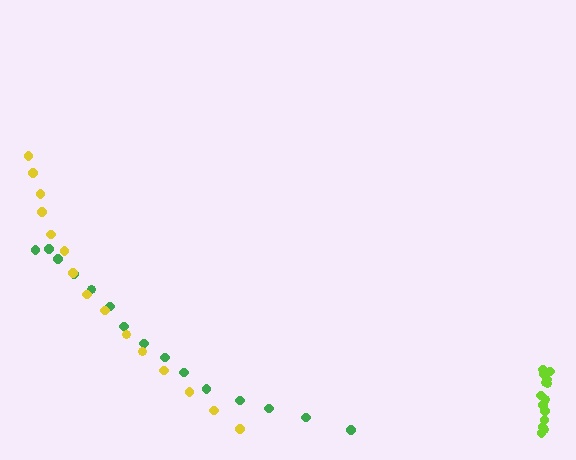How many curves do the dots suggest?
There are 3 distinct paths.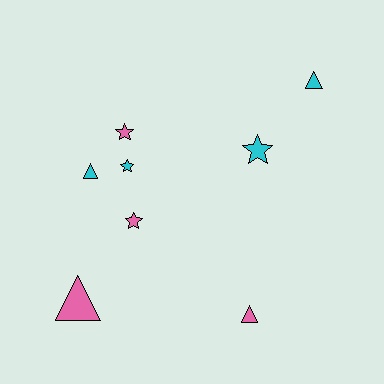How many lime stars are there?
There are no lime stars.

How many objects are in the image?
There are 8 objects.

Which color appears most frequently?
Pink, with 4 objects.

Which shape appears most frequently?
Star, with 4 objects.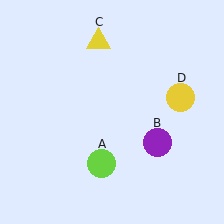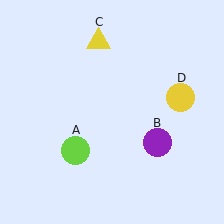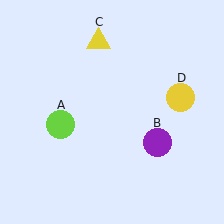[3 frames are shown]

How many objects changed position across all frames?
1 object changed position: lime circle (object A).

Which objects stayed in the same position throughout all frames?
Purple circle (object B) and yellow triangle (object C) and yellow circle (object D) remained stationary.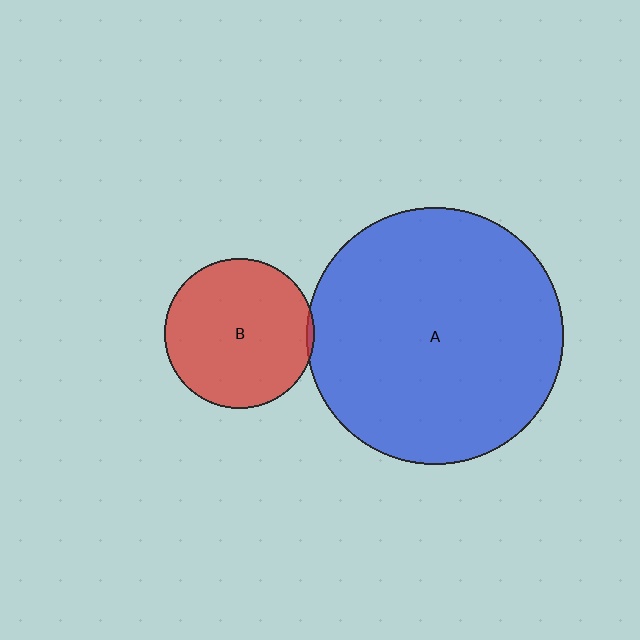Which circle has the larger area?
Circle A (blue).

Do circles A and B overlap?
Yes.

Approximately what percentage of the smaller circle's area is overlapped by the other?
Approximately 5%.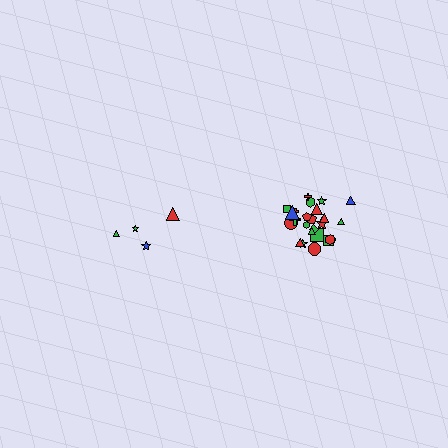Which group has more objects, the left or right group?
The right group.